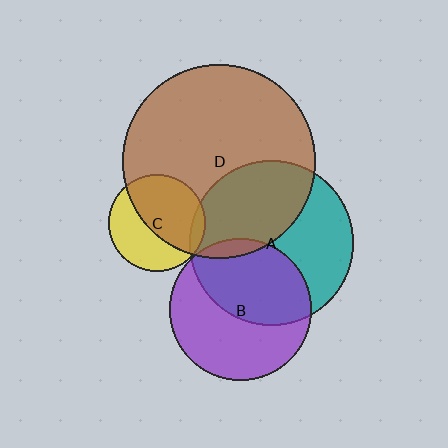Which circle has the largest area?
Circle D (brown).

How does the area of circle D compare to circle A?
Approximately 1.4 times.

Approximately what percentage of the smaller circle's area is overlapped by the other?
Approximately 40%.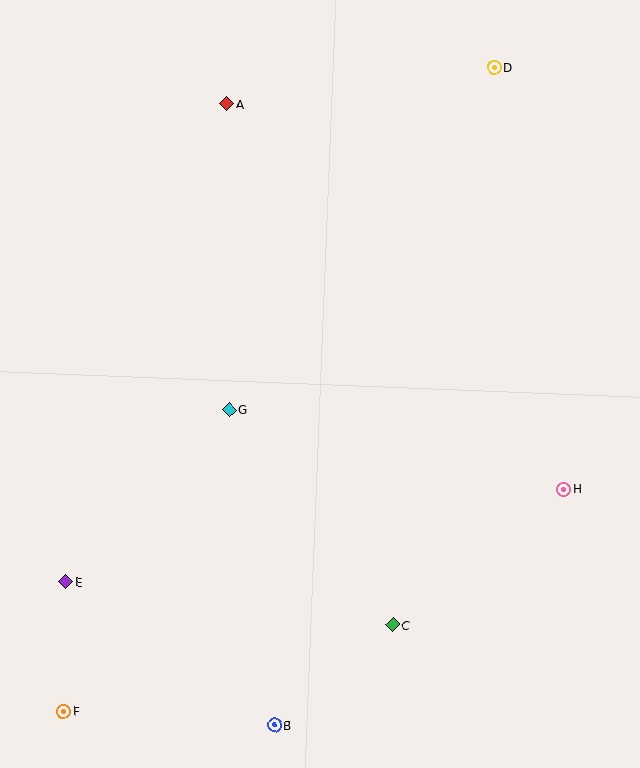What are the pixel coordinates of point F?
Point F is at (63, 712).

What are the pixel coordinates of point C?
Point C is at (393, 625).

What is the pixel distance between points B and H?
The distance between B and H is 373 pixels.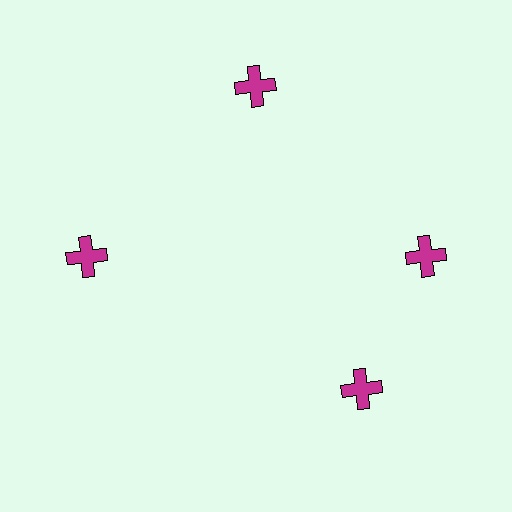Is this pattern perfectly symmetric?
No. The 4 magenta crosses are arranged in a ring, but one element near the 6 o'clock position is rotated out of alignment along the ring, breaking the 4-fold rotational symmetry.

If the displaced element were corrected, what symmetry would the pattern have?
It would have 4-fold rotational symmetry — the pattern would map onto itself every 90 degrees.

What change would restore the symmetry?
The symmetry would be restored by rotating it back into even spacing with its neighbors so that all 4 crosses sit at equal angles and equal distance from the center.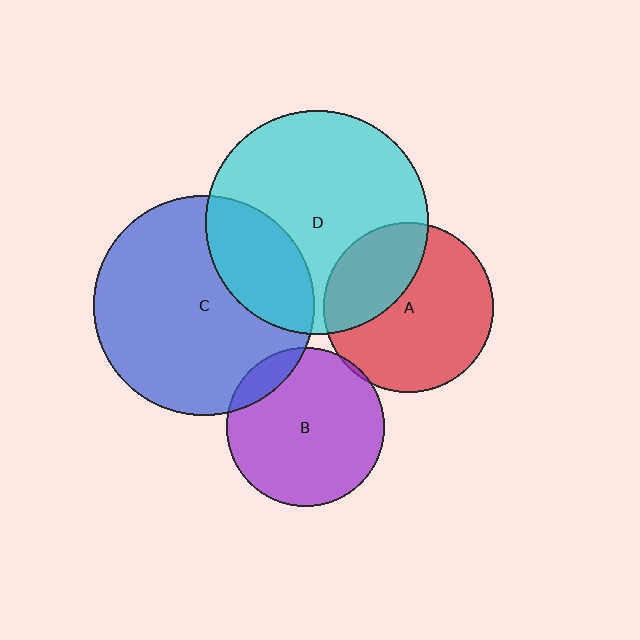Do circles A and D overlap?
Yes.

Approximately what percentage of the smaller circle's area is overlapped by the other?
Approximately 35%.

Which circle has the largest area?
Circle D (cyan).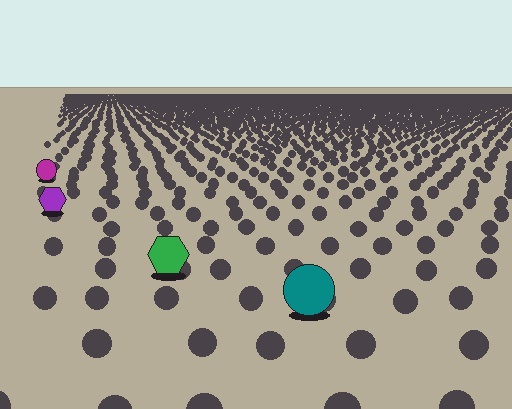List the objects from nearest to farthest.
From nearest to farthest: the teal circle, the green hexagon, the purple hexagon, the magenta circle.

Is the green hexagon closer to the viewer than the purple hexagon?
Yes. The green hexagon is closer — you can tell from the texture gradient: the ground texture is coarser near it.